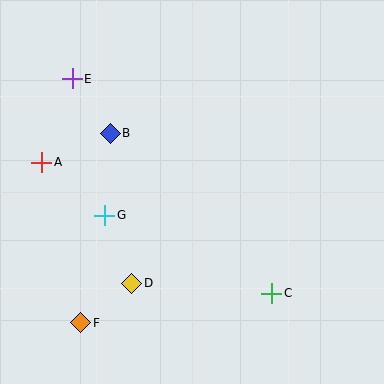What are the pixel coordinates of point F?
Point F is at (81, 323).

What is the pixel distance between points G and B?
The distance between G and B is 82 pixels.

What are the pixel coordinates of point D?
Point D is at (132, 283).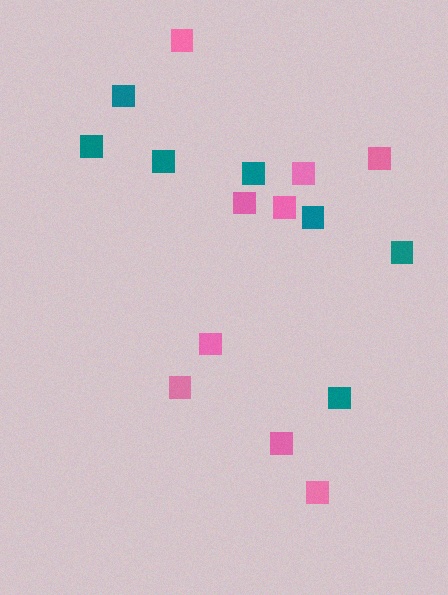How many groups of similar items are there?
There are 2 groups: one group of pink squares (9) and one group of teal squares (7).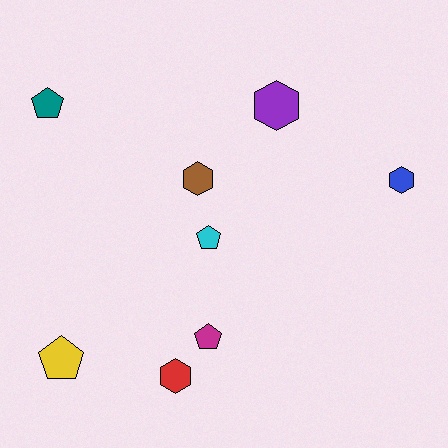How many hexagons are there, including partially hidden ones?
There are 4 hexagons.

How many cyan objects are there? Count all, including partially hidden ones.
There is 1 cyan object.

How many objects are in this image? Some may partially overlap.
There are 8 objects.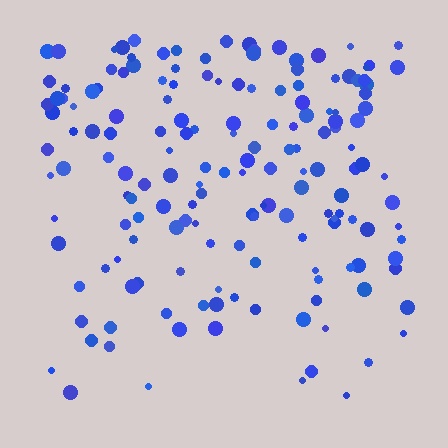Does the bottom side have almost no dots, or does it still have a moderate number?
Still a moderate number, just noticeably fewer than the top.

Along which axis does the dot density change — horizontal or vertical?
Vertical.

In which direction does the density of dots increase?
From bottom to top, with the top side densest.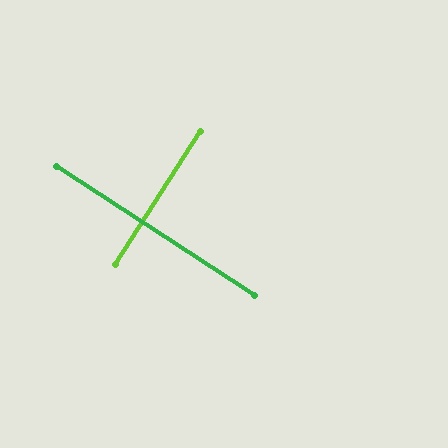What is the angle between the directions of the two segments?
Approximately 90 degrees.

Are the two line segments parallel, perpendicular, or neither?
Perpendicular — they meet at approximately 90°.